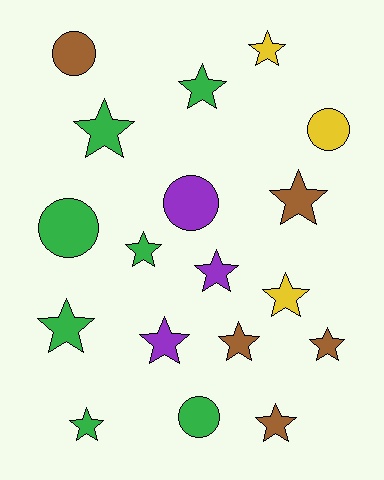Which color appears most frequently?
Green, with 7 objects.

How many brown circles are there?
There is 1 brown circle.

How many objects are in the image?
There are 18 objects.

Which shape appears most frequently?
Star, with 13 objects.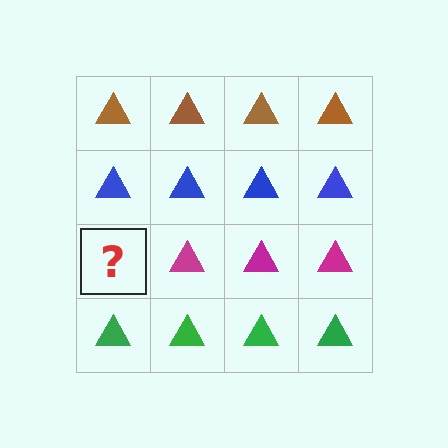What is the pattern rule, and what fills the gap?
The rule is that each row has a consistent color. The gap should be filled with a magenta triangle.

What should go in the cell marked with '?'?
The missing cell should contain a magenta triangle.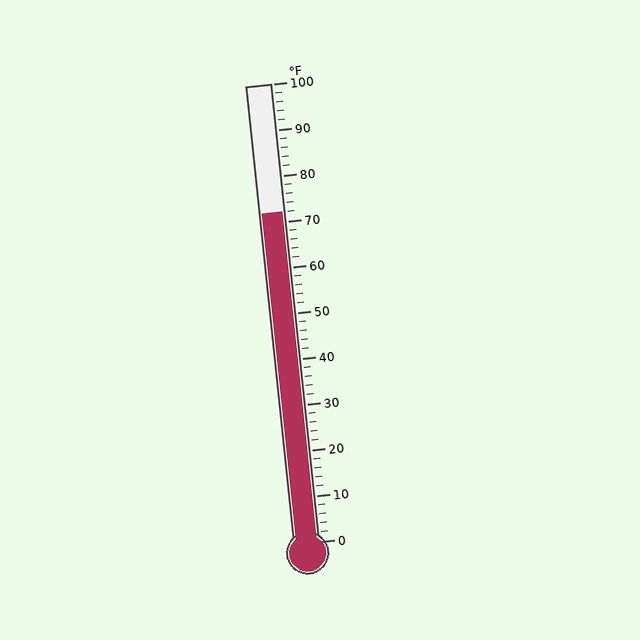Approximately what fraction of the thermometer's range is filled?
The thermometer is filled to approximately 70% of its range.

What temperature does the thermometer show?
The thermometer shows approximately 72°F.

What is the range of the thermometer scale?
The thermometer scale ranges from 0°F to 100°F.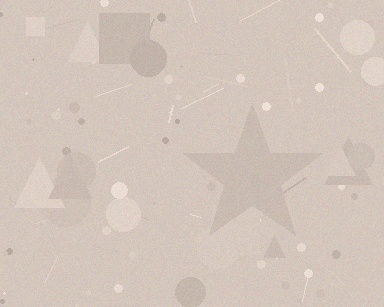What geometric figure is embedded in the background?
A star is embedded in the background.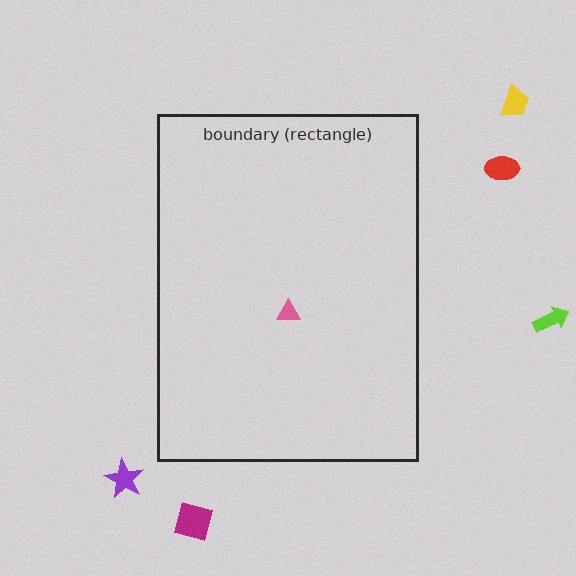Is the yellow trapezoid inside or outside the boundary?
Outside.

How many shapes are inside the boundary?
1 inside, 5 outside.